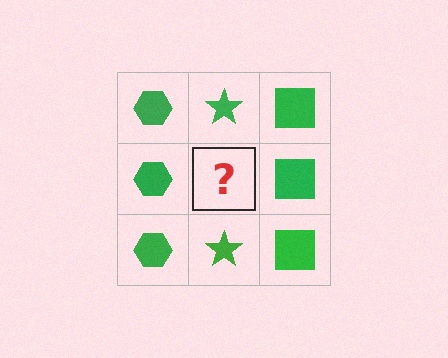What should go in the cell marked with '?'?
The missing cell should contain a green star.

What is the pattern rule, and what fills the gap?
The rule is that each column has a consistent shape. The gap should be filled with a green star.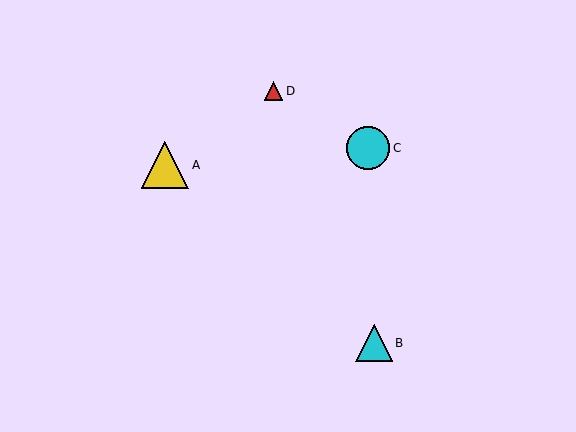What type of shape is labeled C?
Shape C is a cyan circle.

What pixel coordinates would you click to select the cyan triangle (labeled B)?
Click at (374, 343) to select the cyan triangle B.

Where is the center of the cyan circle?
The center of the cyan circle is at (368, 148).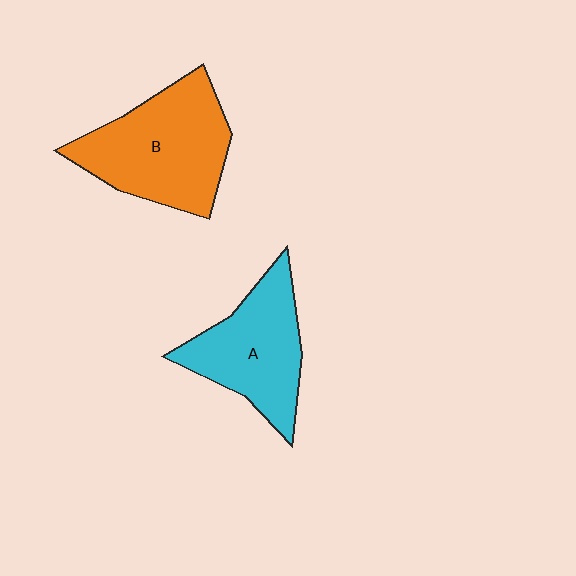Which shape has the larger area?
Shape B (orange).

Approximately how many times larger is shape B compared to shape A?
Approximately 1.2 times.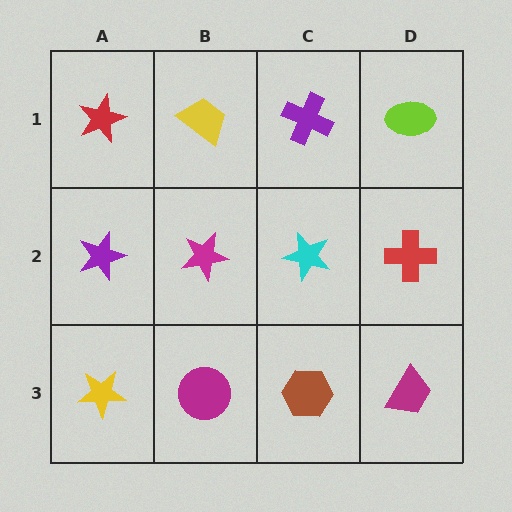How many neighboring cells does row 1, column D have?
2.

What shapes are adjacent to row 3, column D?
A red cross (row 2, column D), a brown hexagon (row 3, column C).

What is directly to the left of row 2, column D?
A cyan star.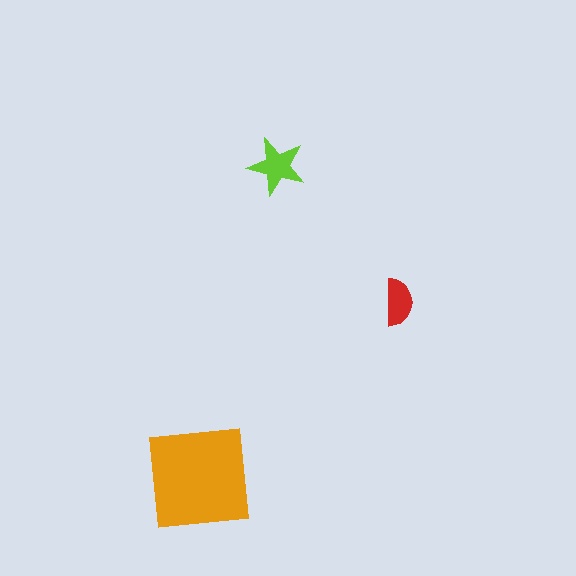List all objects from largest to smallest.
The orange square, the lime star, the red semicircle.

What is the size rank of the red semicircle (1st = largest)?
3rd.